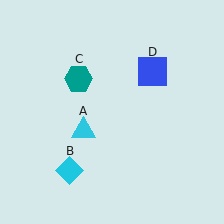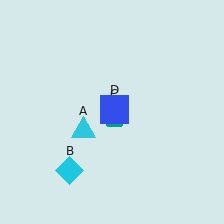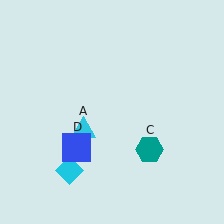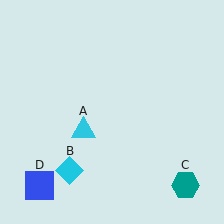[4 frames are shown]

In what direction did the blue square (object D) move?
The blue square (object D) moved down and to the left.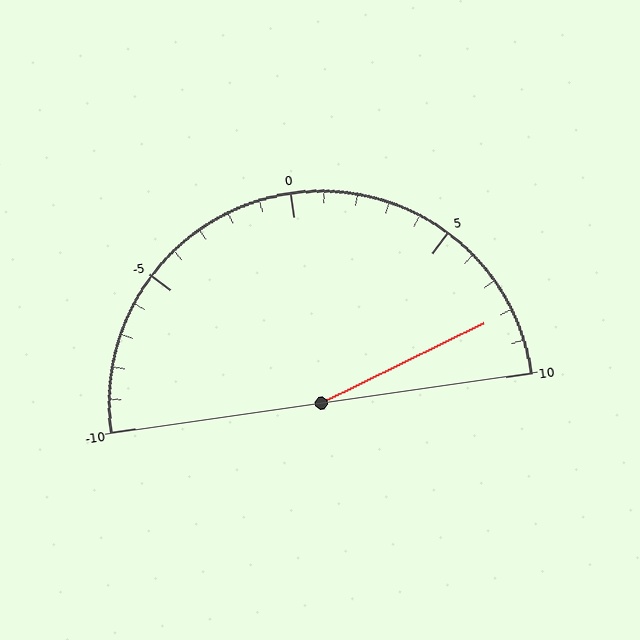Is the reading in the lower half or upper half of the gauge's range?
The reading is in the upper half of the range (-10 to 10).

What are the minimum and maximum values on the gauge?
The gauge ranges from -10 to 10.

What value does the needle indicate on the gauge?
The needle indicates approximately 8.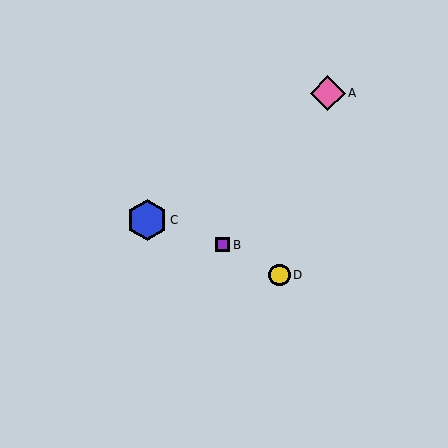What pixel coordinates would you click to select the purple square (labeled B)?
Click at (223, 245) to select the purple square B.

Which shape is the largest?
The blue hexagon (labeled C) is the largest.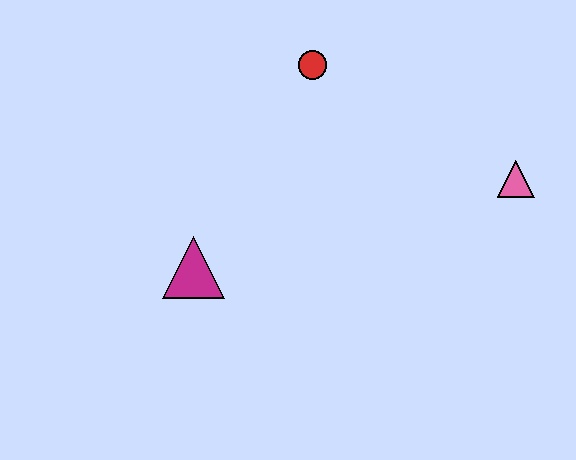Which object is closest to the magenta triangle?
The red circle is closest to the magenta triangle.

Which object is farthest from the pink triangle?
The magenta triangle is farthest from the pink triangle.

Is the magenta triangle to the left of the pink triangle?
Yes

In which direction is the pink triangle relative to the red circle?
The pink triangle is to the right of the red circle.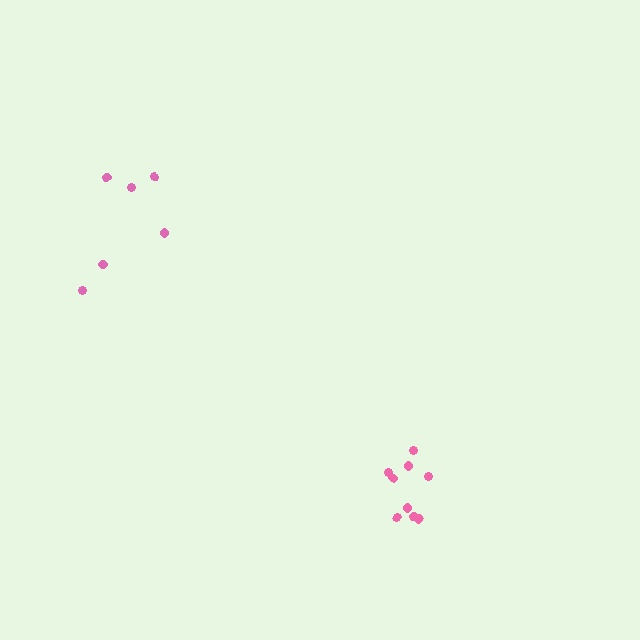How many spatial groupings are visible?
There are 2 spatial groupings.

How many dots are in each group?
Group 1: 6 dots, Group 2: 9 dots (15 total).